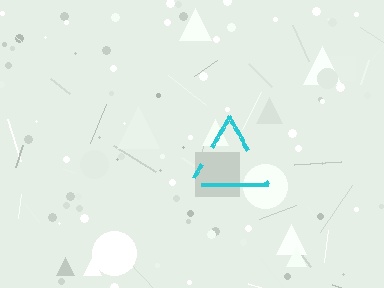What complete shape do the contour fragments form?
The contour fragments form a triangle.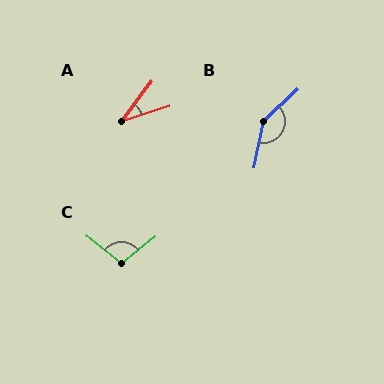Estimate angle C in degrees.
Approximately 103 degrees.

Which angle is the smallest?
A, at approximately 35 degrees.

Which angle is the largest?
B, at approximately 145 degrees.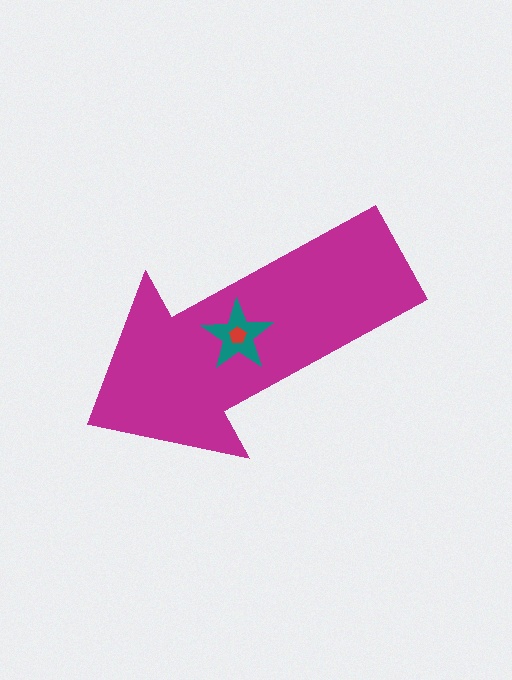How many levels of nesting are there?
3.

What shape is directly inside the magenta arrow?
The teal star.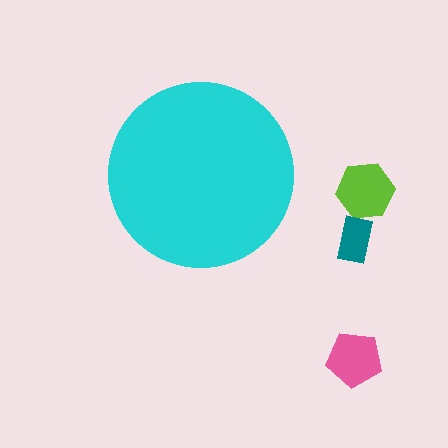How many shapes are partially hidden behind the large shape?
0 shapes are partially hidden.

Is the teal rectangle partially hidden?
No, the teal rectangle is fully visible.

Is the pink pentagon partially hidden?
No, the pink pentagon is fully visible.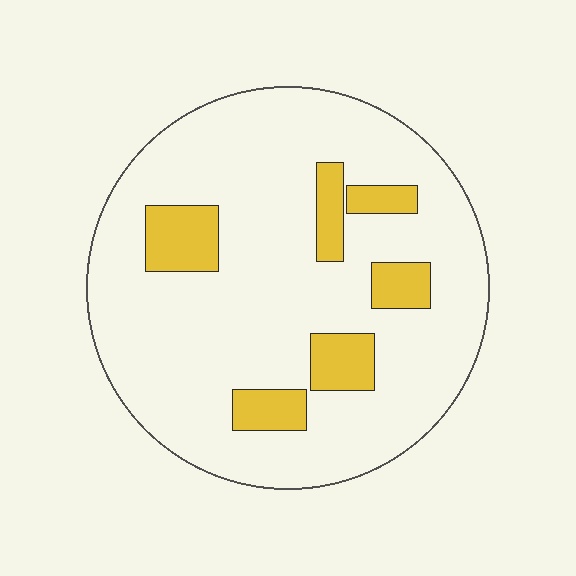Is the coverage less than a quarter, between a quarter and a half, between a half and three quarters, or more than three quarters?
Less than a quarter.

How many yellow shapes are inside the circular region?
6.